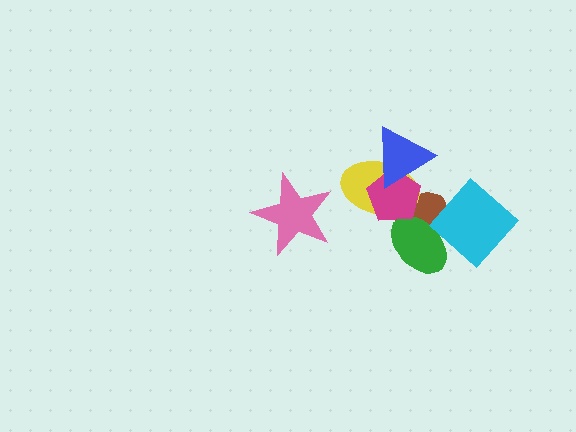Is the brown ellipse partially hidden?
Yes, it is partially covered by another shape.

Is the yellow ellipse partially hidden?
Yes, it is partially covered by another shape.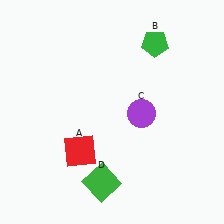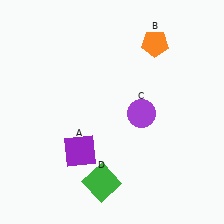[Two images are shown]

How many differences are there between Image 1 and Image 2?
There are 2 differences between the two images.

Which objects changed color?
A changed from red to purple. B changed from green to orange.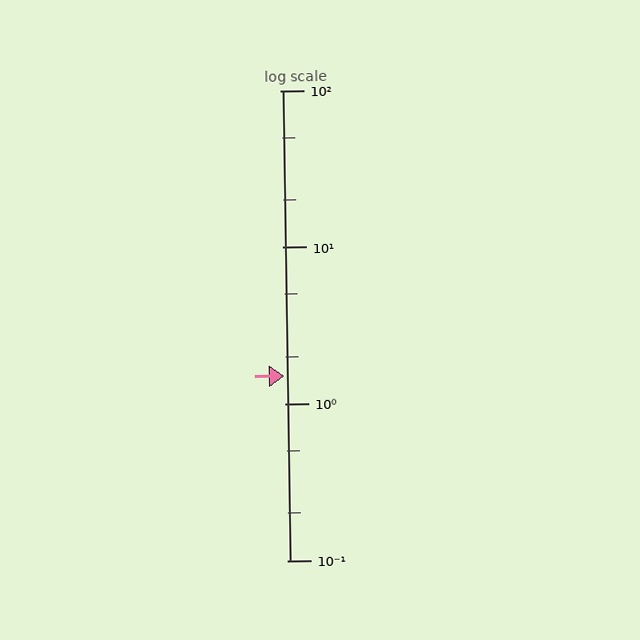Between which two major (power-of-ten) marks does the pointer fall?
The pointer is between 1 and 10.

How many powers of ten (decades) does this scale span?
The scale spans 3 decades, from 0.1 to 100.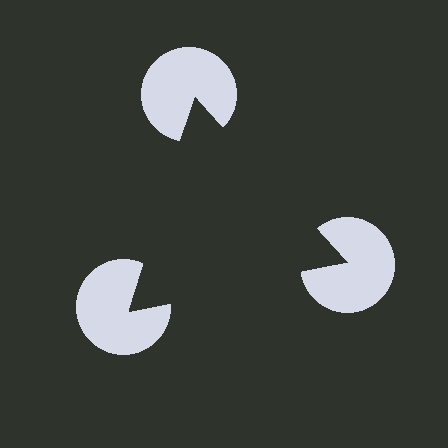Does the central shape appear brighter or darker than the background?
It typically appears slightly darker than the background, even though no actual brightness change is drawn.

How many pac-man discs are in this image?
There are 3 — one at each vertex of the illusory triangle.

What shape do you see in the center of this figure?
An illusory triangle — its edges are inferred from the aligned wedge cuts in the pac-man discs, not physically drawn.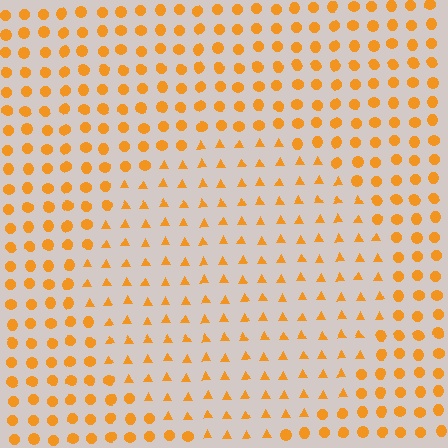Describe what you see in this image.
The image is filled with small orange elements arranged in a uniform grid. A circle-shaped region contains triangles, while the surrounding area contains circles. The boundary is defined purely by the change in element shape.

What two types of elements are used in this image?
The image uses triangles inside the circle region and circles outside it.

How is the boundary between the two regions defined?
The boundary is defined by a change in element shape: triangles inside vs. circles outside. All elements share the same color and spacing.